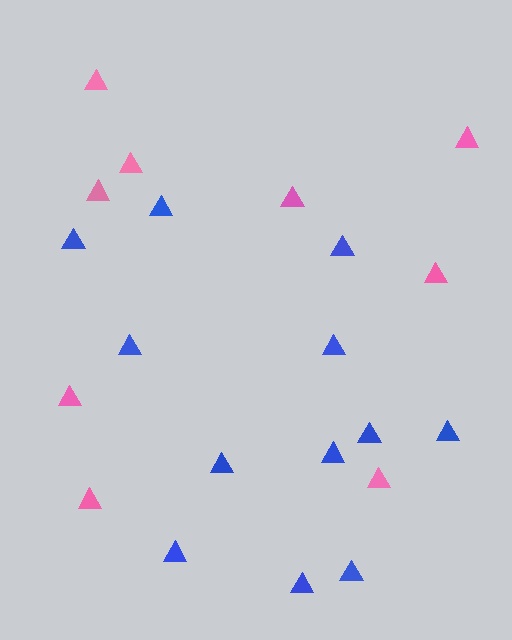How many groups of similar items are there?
There are 2 groups: one group of pink triangles (9) and one group of blue triangles (12).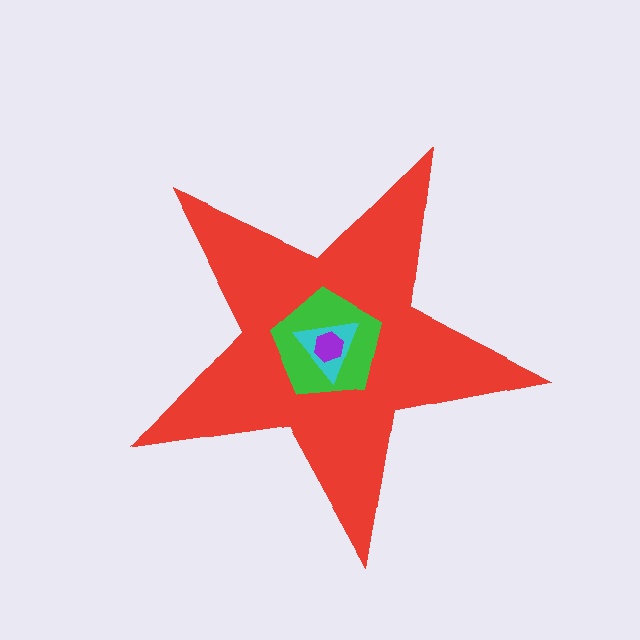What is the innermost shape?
The purple hexagon.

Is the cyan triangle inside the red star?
Yes.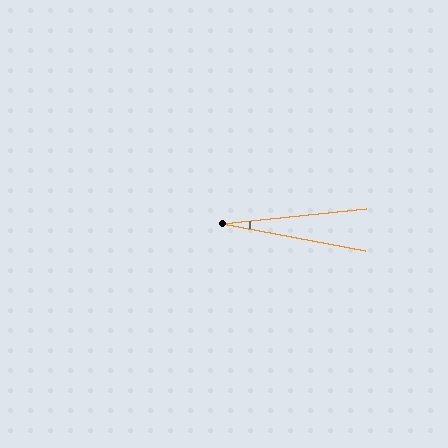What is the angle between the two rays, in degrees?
Approximately 16 degrees.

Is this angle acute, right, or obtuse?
It is acute.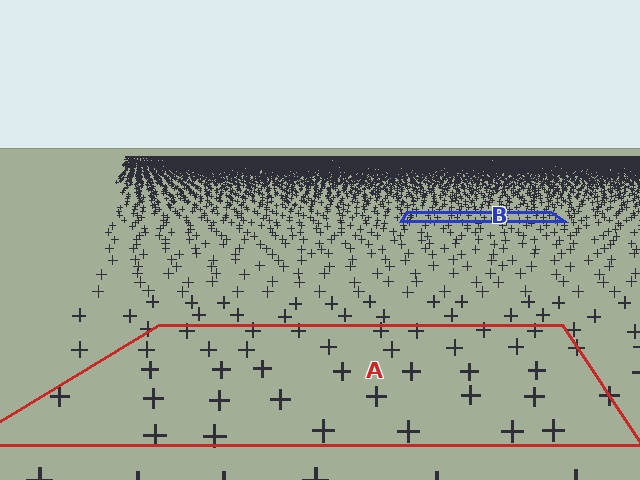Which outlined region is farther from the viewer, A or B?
Region B is farther from the viewer — the texture elements inside it appear smaller and more densely packed.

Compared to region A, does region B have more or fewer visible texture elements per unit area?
Region B has more texture elements per unit area — they are packed more densely because it is farther away.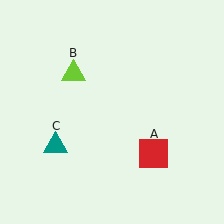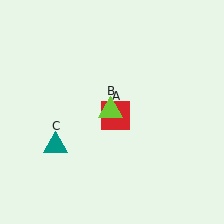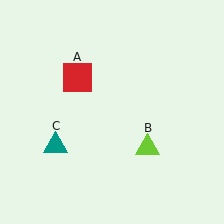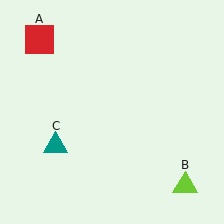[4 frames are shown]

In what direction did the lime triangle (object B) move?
The lime triangle (object B) moved down and to the right.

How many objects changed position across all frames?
2 objects changed position: red square (object A), lime triangle (object B).